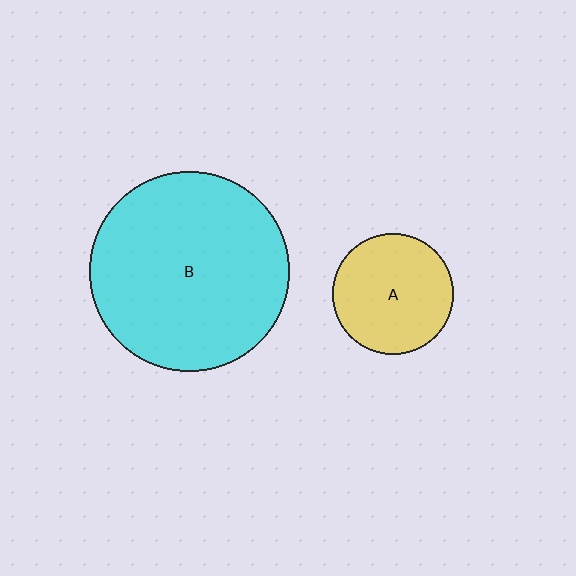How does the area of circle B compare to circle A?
Approximately 2.7 times.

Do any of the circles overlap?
No, none of the circles overlap.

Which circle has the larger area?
Circle B (cyan).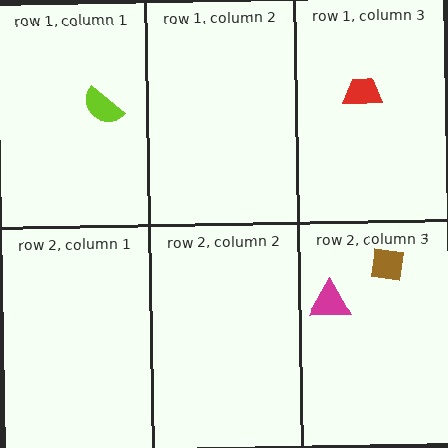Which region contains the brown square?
The row 2, column 3 region.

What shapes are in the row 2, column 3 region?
The magenta triangle, the brown square.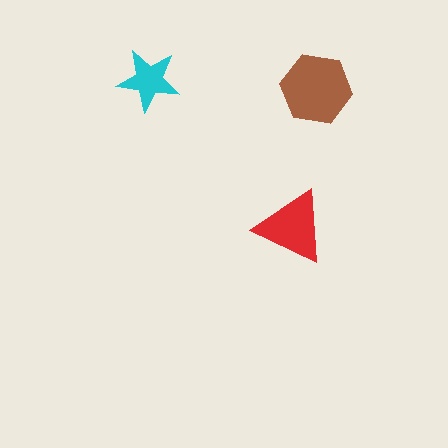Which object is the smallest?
The cyan star.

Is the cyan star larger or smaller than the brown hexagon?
Smaller.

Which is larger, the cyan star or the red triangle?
The red triangle.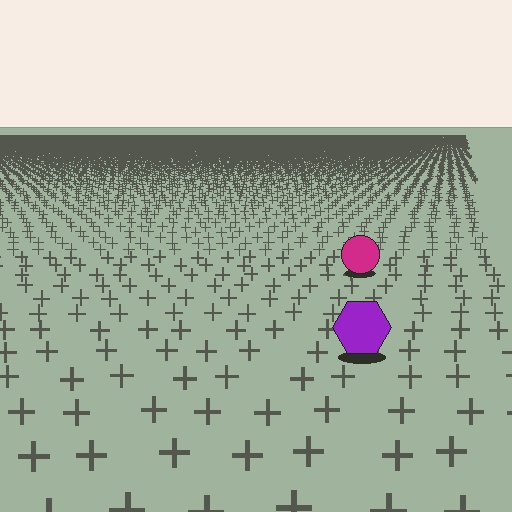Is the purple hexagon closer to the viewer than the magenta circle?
Yes. The purple hexagon is closer — you can tell from the texture gradient: the ground texture is coarser near it.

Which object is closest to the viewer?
The purple hexagon is closest. The texture marks near it are larger and more spread out.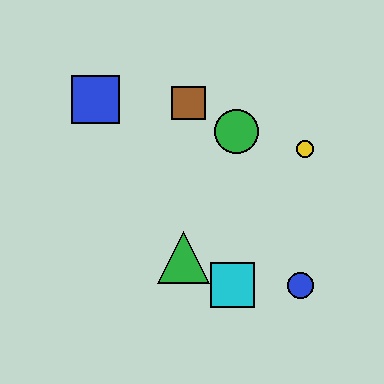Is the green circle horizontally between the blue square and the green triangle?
No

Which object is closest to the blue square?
The brown square is closest to the blue square.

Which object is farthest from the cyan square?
The blue square is farthest from the cyan square.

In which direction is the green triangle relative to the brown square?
The green triangle is below the brown square.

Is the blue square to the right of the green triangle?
No